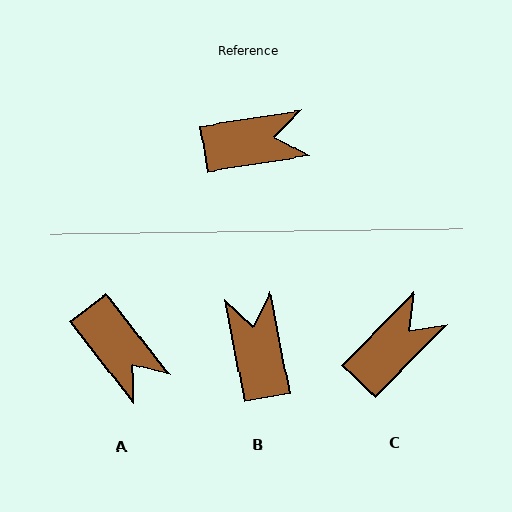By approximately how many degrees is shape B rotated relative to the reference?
Approximately 92 degrees counter-clockwise.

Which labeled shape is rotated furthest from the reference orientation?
B, about 92 degrees away.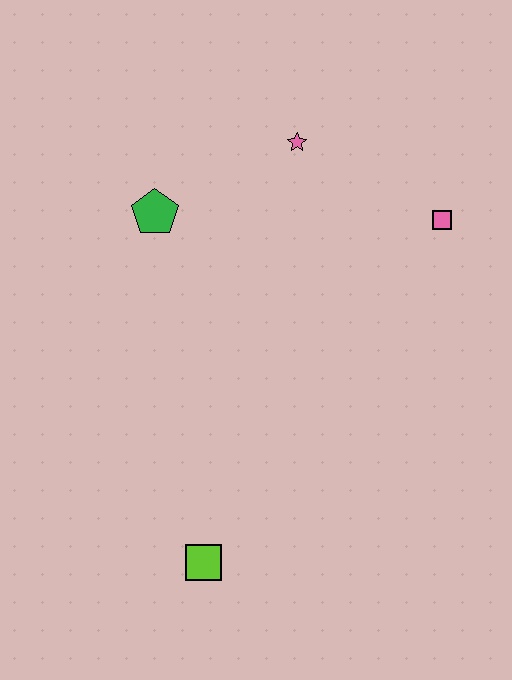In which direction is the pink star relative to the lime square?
The pink star is above the lime square.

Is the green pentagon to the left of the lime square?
Yes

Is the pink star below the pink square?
No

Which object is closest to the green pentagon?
The pink star is closest to the green pentagon.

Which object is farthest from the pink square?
The lime square is farthest from the pink square.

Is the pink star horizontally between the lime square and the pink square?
Yes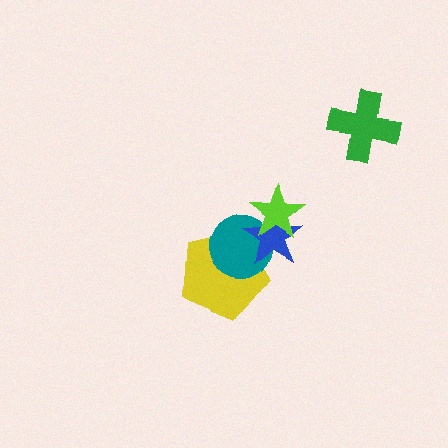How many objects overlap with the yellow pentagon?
2 objects overlap with the yellow pentagon.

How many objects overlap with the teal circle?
3 objects overlap with the teal circle.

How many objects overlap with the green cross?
0 objects overlap with the green cross.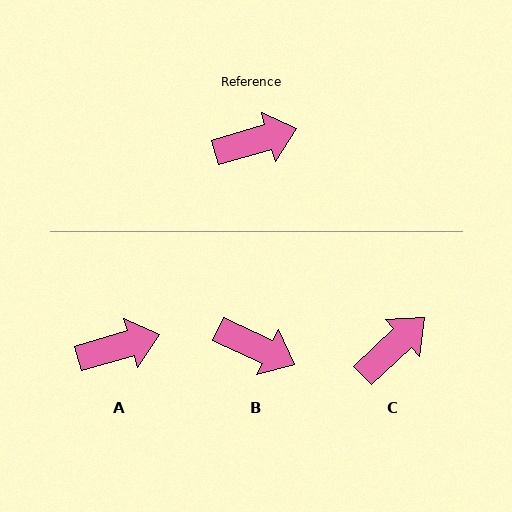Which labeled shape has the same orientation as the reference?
A.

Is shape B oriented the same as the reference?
No, it is off by about 41 degrees.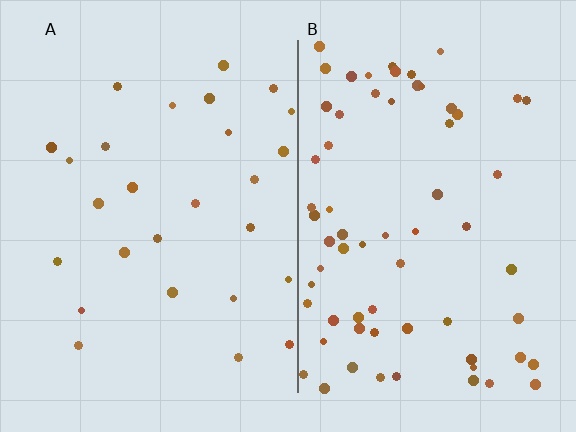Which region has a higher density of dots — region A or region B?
B (the right).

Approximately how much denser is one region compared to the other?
Approximately 2.4× — region B over region A.